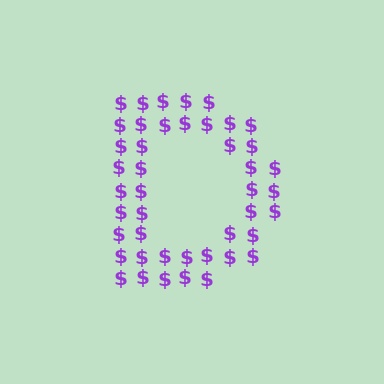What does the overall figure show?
The overall figure shows the letter D.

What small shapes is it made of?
It is made of small dollar signs.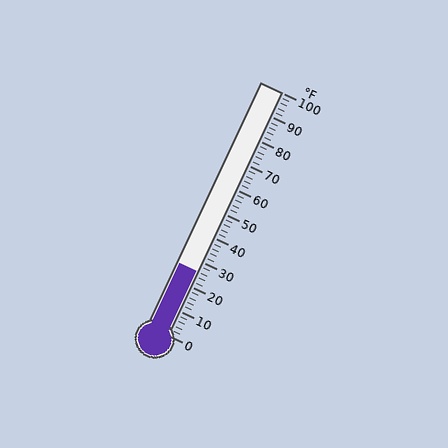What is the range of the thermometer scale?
The thermometer scale ranges from 0°F to 100°F.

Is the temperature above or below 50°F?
The temperature is below 50°F.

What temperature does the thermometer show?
The thermometer shows approximately 26°F.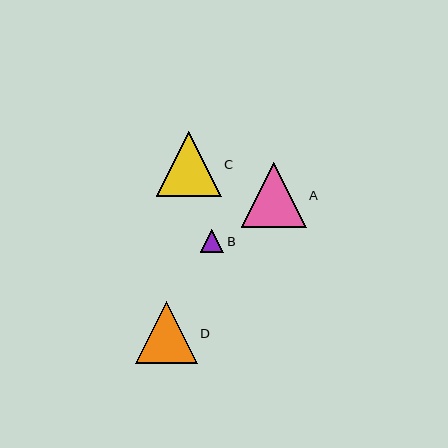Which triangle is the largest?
Triangle A is the largest with a size of approximately 65 pixels.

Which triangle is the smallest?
Triangle B is the smallest with a size of approximately 23 pixels.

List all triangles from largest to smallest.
From largest to smallest: A, C, D, B.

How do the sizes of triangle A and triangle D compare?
Triangle A and triangle D are approximately the same size.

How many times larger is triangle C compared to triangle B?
Triangle C is approximately 2.8 times the size of triangle B.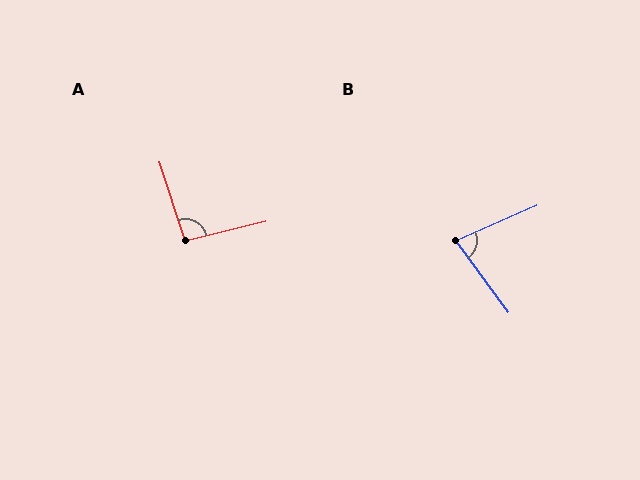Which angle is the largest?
A, at approximately 95 degrees.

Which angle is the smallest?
B, at approximately 78 degrees.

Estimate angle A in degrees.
Approximately 95 degrees.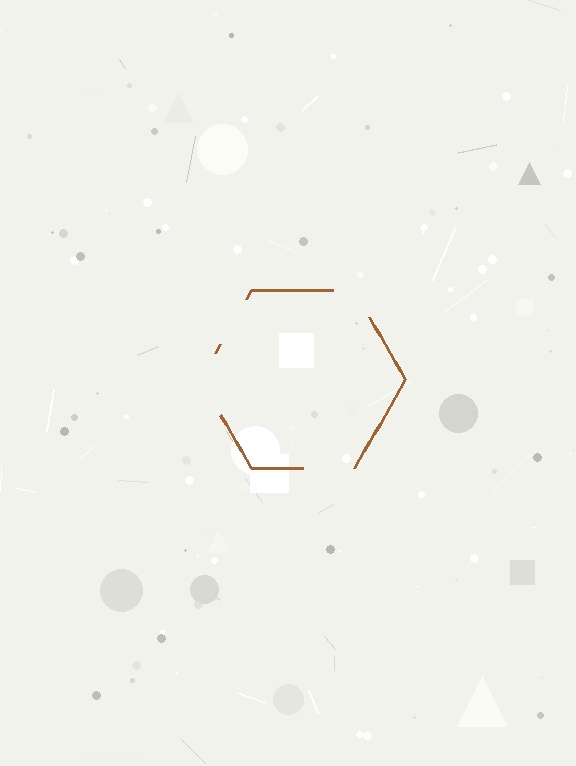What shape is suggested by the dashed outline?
The dashed outline suggests a hexagon.